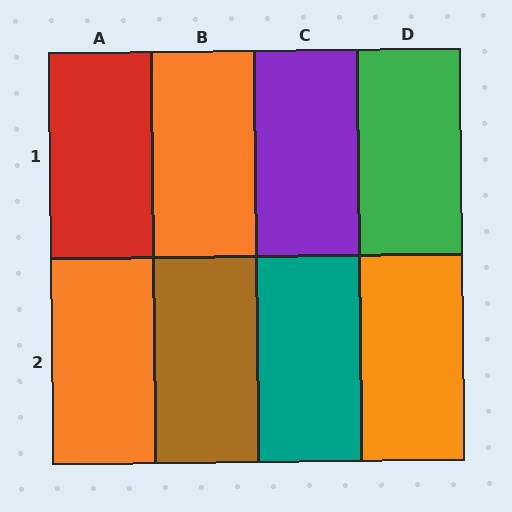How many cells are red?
1 cell is red.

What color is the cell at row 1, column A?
Red.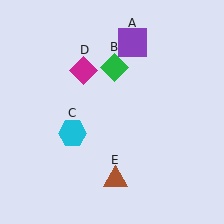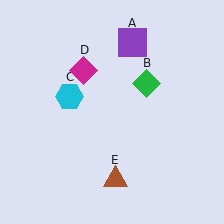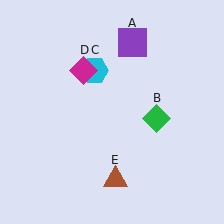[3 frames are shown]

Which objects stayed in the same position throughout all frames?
Purple square (object A) and magenta diamond (object D) and brown triangle (object E) remained stationary.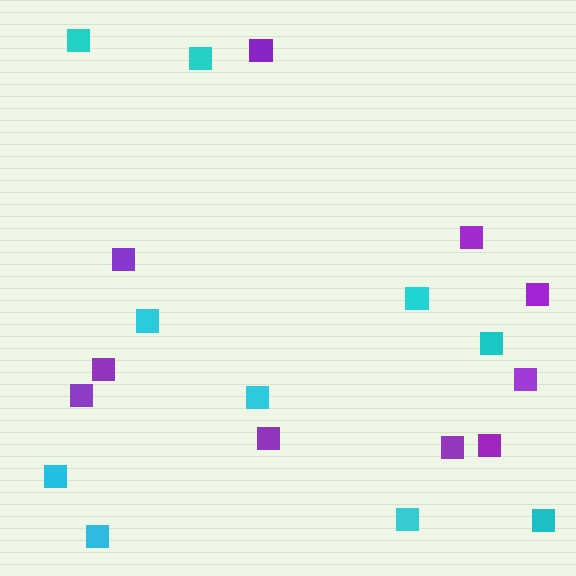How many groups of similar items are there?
There are 2 groups: one group of purple squares (10) and one group of cyan squares (10).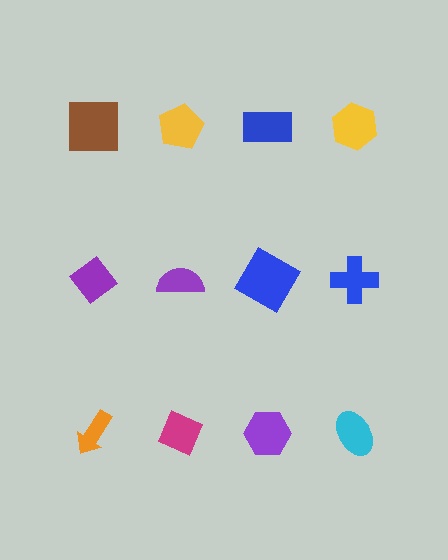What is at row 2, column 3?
A blue diamond.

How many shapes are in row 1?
4 shapes.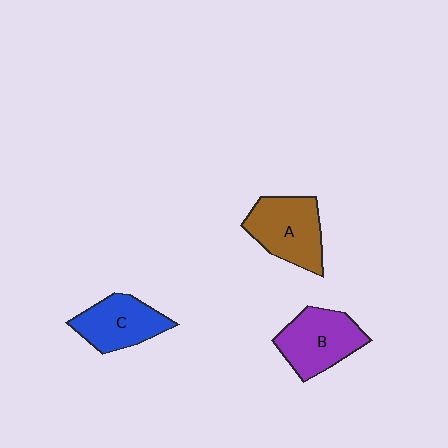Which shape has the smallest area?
Shape C (blue).